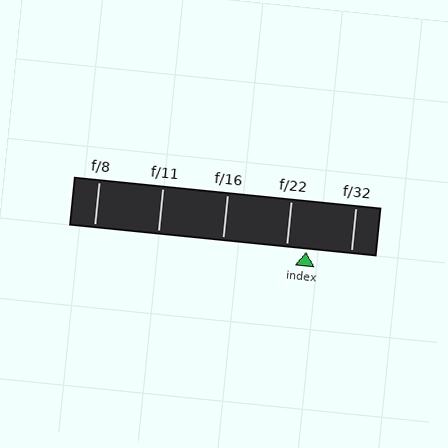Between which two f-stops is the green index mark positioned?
The index mark is between f/22 and f/32.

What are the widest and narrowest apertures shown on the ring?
The widest aperture shown is f/8 and the narrowest is f/32.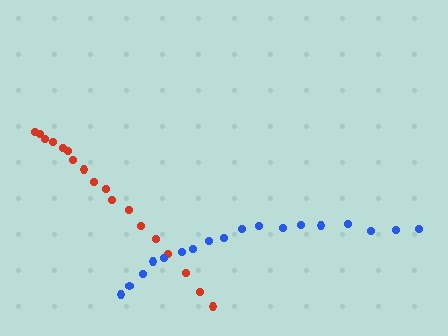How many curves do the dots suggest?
There are 2 distinct paths.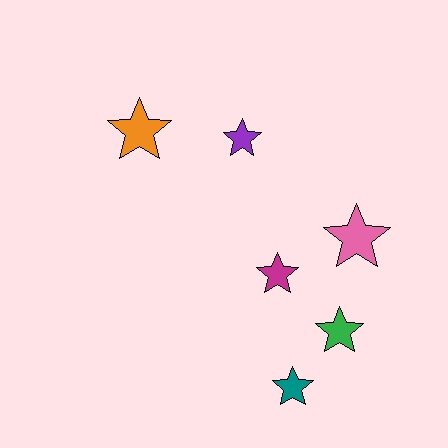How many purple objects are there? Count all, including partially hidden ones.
There is 1 purple object.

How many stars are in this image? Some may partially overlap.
There are 6 stars.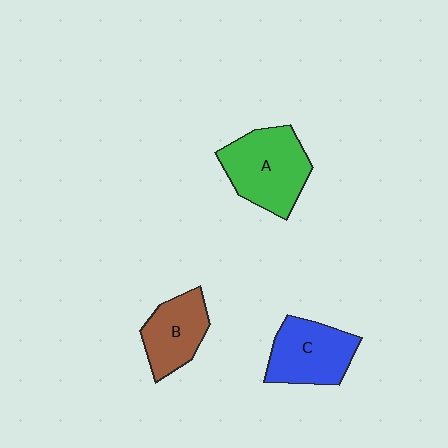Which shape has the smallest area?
Shape B (brown).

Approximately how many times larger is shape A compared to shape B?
Approximately 1.4 times.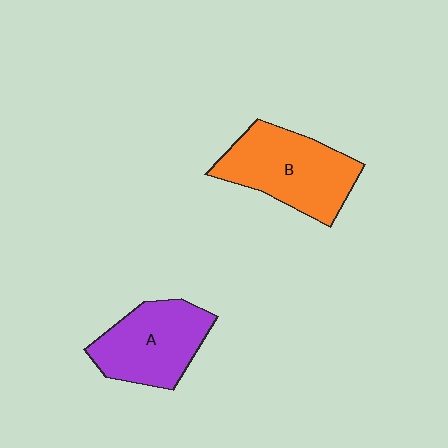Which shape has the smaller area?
Shape A (purple).